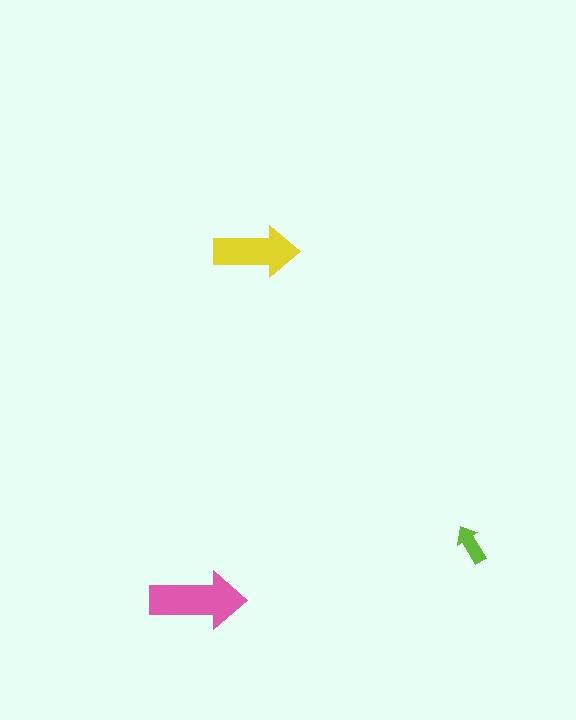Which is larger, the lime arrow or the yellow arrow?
The yellow one.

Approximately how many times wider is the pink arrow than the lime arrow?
About 2.5 times wider.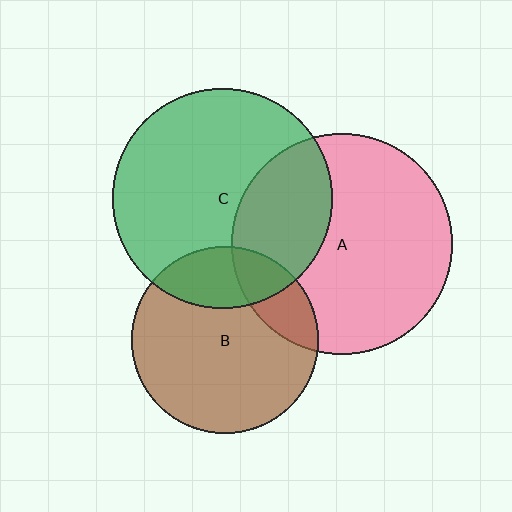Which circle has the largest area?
Circle A (pink).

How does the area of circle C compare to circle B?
Approximately 1.4 times.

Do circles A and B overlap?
Yes.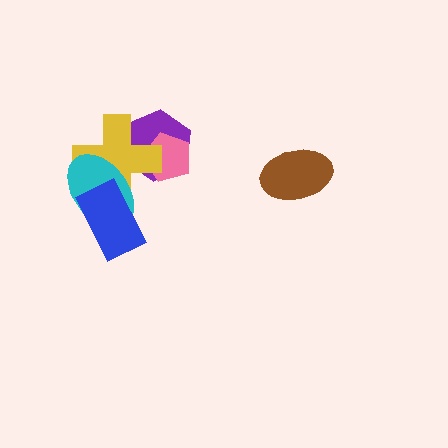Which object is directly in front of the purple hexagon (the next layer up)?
The pink pentagon is directly in front of the purple hexagon.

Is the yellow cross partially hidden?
Yes, it is partially covered by another shape.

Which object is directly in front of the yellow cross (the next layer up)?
The cyan ellipse is directly in front of the yellow cross.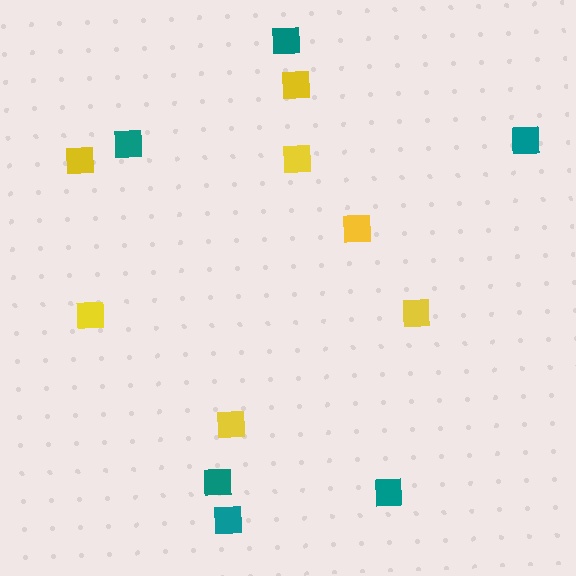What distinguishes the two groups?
There are 2 groups: one group of yellow squares (7) and one group of teal squares (6).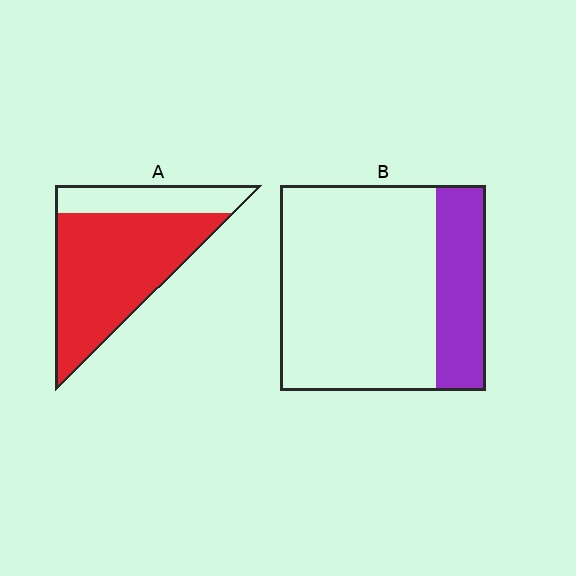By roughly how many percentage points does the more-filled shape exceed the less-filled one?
By roughly 50 percentage points (A over B).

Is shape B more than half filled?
No.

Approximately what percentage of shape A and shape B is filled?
A is approximately 75% and B is approximately 25%.